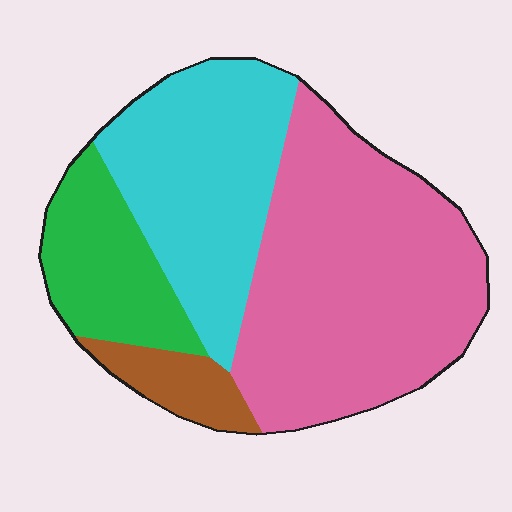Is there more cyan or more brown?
Cyan.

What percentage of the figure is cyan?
Cyan takes up about one third (1/3) of the figure.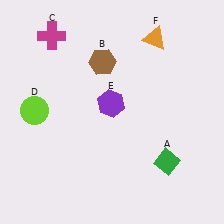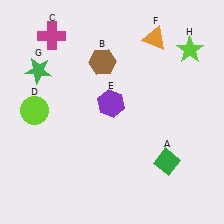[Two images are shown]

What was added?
A green star (G), a lime star (H) were added in Image 2.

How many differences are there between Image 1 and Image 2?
There are 2 differences between the two images.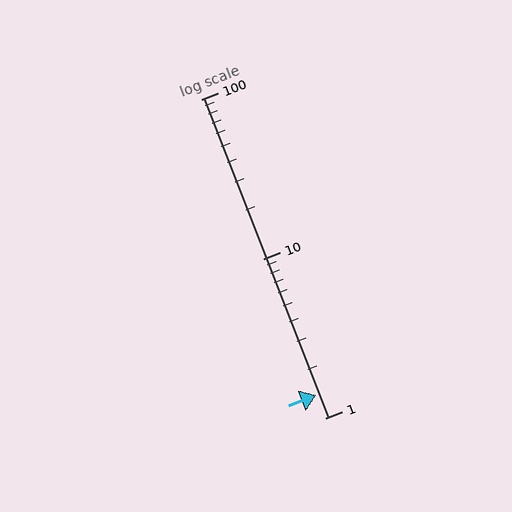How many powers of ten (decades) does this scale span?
The scale spans 2 decades, from 1 to 100.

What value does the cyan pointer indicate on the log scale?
The pointer indicates approximately 1.4.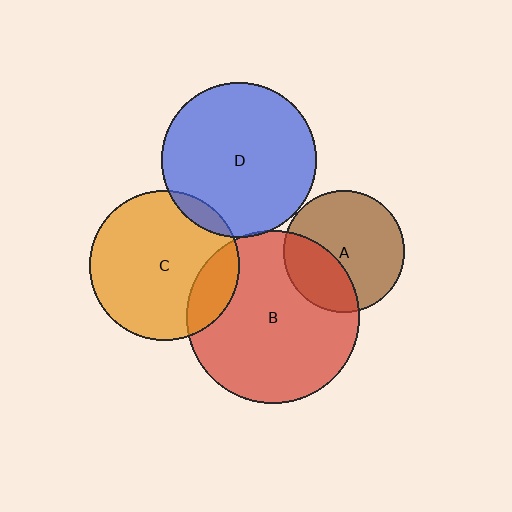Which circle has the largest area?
Circle B (red).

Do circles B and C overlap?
Yes.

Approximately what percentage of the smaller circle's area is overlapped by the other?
Approximately 15%.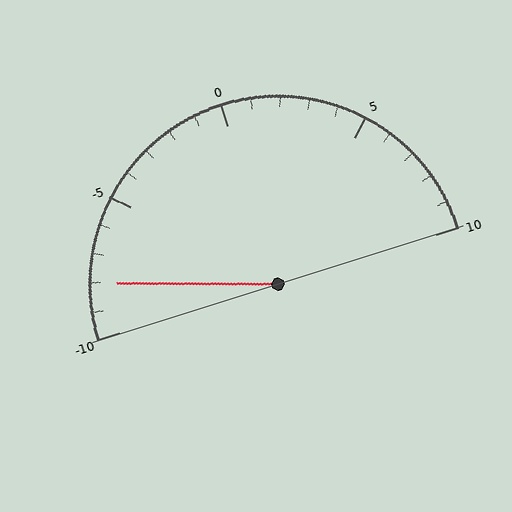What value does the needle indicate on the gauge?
The needle indicates approximately -8.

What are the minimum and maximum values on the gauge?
The gauge ranges from -10 to 10.